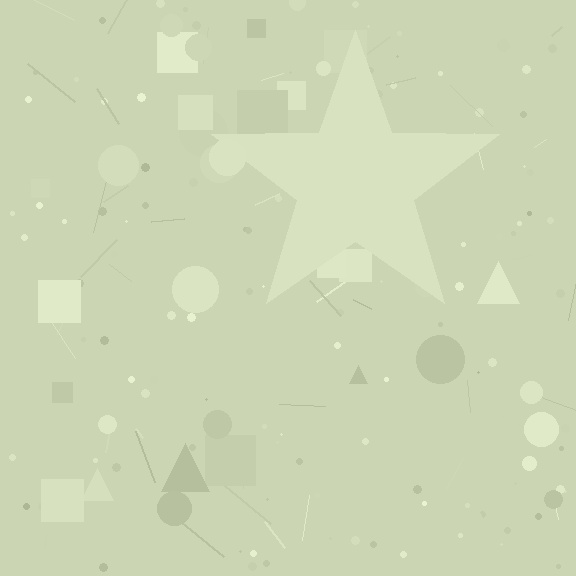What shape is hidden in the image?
A star is hidden in the image.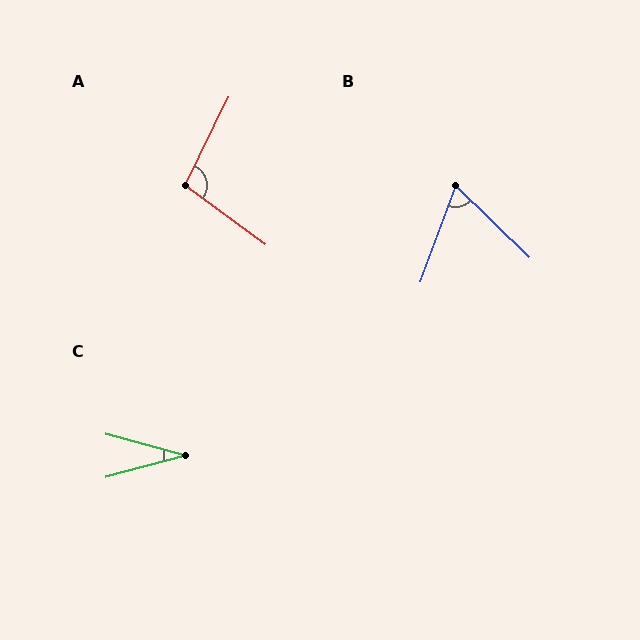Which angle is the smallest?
C, at approximately 30 degrees.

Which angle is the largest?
A, at approximately 100 degrees.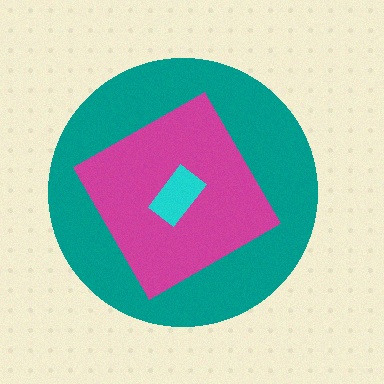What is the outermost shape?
The teal circle.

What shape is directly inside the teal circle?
The magenta diamond.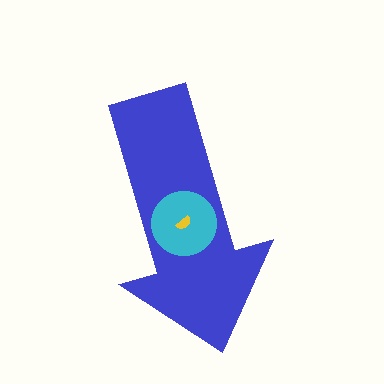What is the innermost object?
The yellow semicircle.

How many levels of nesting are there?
3.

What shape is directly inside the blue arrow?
The cyan circle.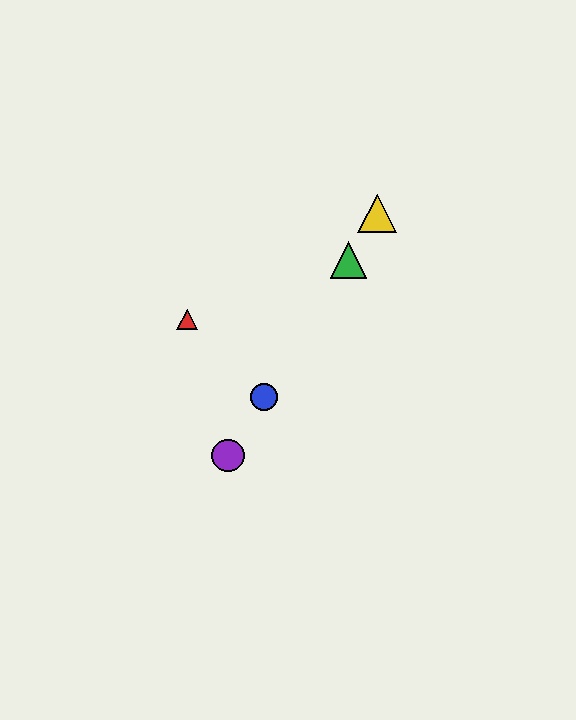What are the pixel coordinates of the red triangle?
The red triangle is at (187, 320).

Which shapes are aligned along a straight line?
The blue circle, the green triangle, the yellow triangle, the purple circle are aligned along a straight line.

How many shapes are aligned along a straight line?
4 shapes (the blue circle, the green triangle, the yellow triangle, the purple circle) are aligned along a straight line.